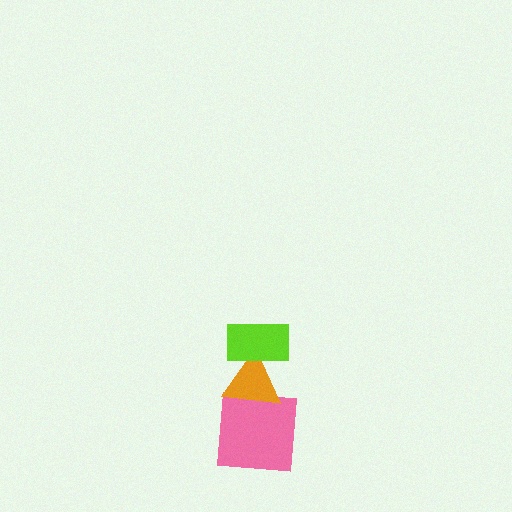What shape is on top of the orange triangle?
The lime rectangle is on top of the orange triangle.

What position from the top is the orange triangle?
The orange triangle is 2nd from the top.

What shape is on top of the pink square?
The orange triangle is on top of the pink square.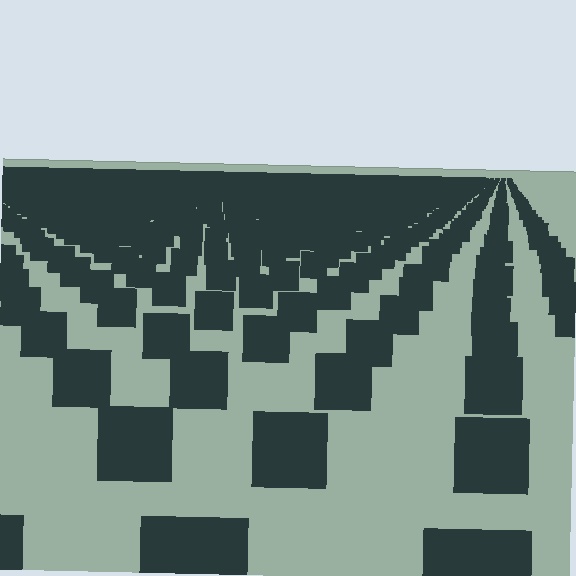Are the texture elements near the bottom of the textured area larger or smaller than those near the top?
Larger. Near the bottom, elements are closer to the viewer and appear at a bigger on-screen size.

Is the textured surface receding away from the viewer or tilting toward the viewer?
The surface is receding away from the viewer. Texture elements get smaller and denser toward the top.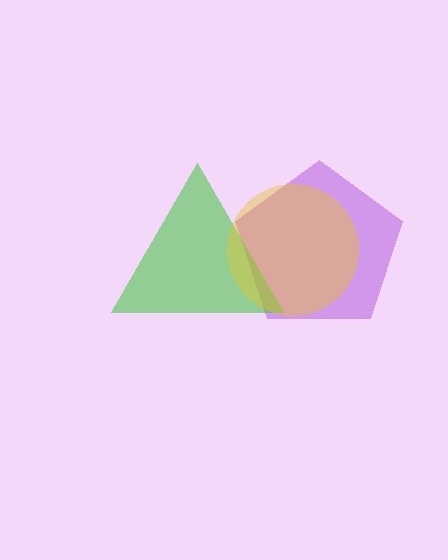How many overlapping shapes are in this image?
There are 3 overlapping shapes in the image.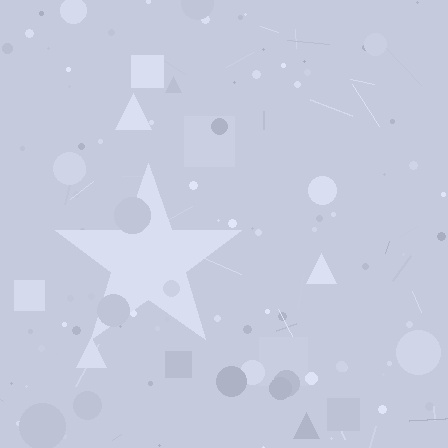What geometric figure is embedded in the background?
A star is embedded in the background.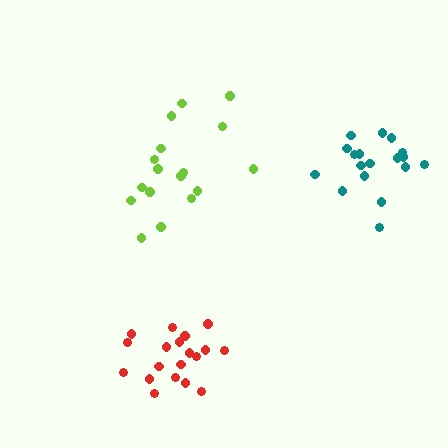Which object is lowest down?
The red cluster is bottommost.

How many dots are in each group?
Group 1: 18 dots, Group 2: 19 dots, Group 3: 17 dots (54 total).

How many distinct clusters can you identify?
There are 3 distinct clusters.